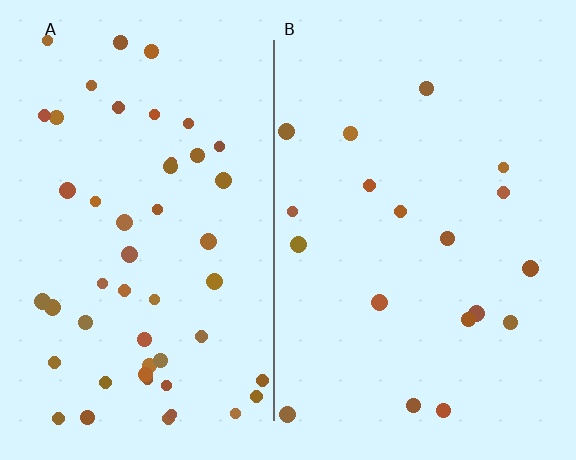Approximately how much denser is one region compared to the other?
Approximately 2.7× — region A over region B.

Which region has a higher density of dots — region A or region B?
A (the left).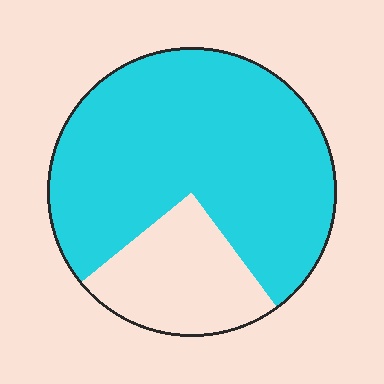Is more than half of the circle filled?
Yes.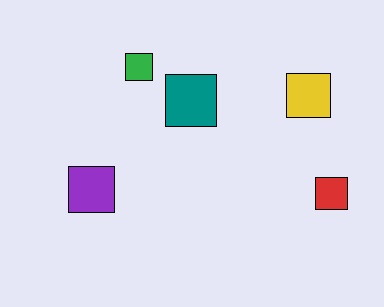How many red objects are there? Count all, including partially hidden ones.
There is 1 red object.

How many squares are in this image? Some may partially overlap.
There are 5 squares.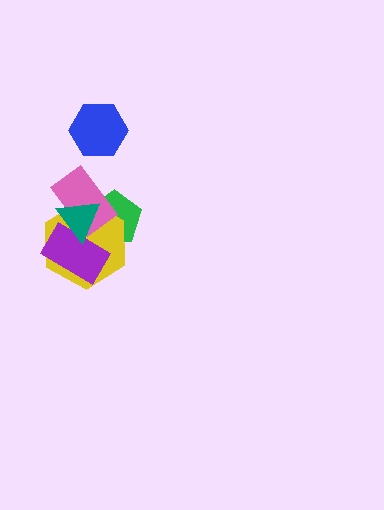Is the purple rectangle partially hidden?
Yes, it is partially covered by another shape.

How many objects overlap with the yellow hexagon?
4 objects overlap with the yellow hexagon.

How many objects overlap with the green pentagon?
4 objects overlap with the green pentagon.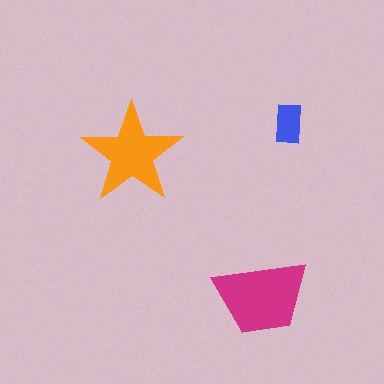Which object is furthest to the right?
The blue rectangle is rightmost.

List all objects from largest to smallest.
The magenta trapezoid, the orange star, the blue rectangle.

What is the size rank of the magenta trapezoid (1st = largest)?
1st.